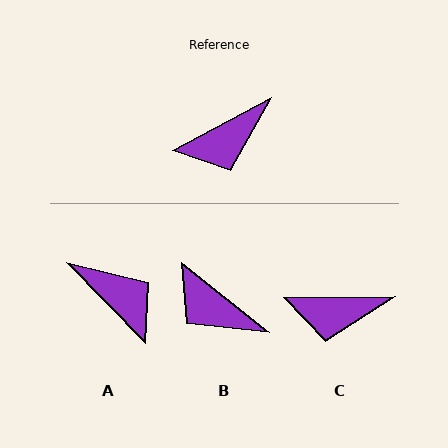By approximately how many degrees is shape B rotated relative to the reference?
Approximately 67 degrees clockwise.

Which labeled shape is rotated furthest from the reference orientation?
A, about 106 degrees away.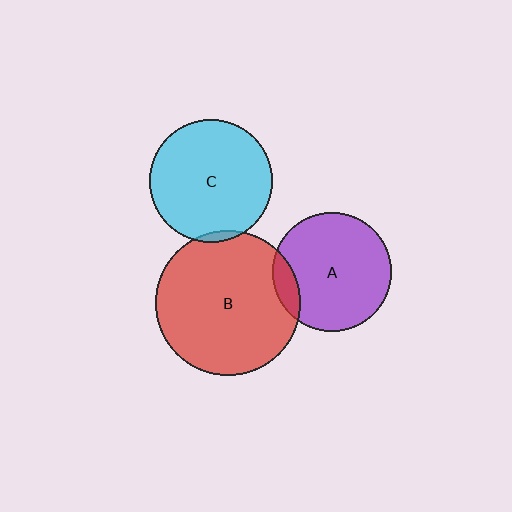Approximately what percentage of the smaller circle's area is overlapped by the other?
Approximately 10%.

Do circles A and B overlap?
Yes.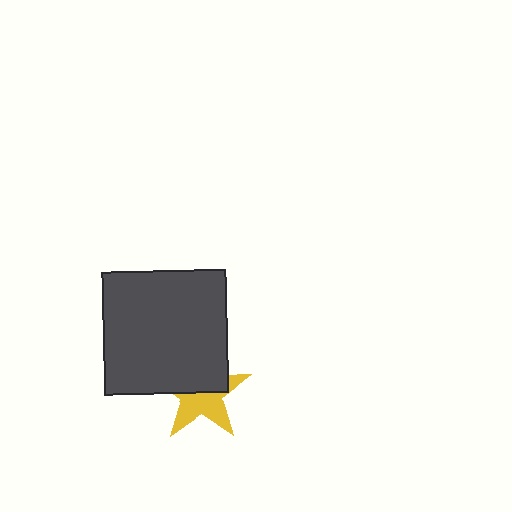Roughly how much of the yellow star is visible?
About half of it is visible (roughly 52%).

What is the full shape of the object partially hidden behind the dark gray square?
The partially hidden object is a yellow star.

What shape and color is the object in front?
The object in front is a dark gray square.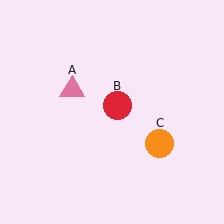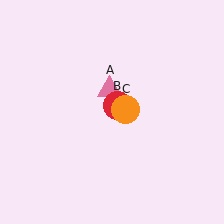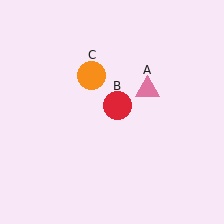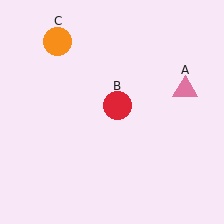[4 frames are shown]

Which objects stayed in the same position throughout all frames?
Red circle (object B) remained stationary.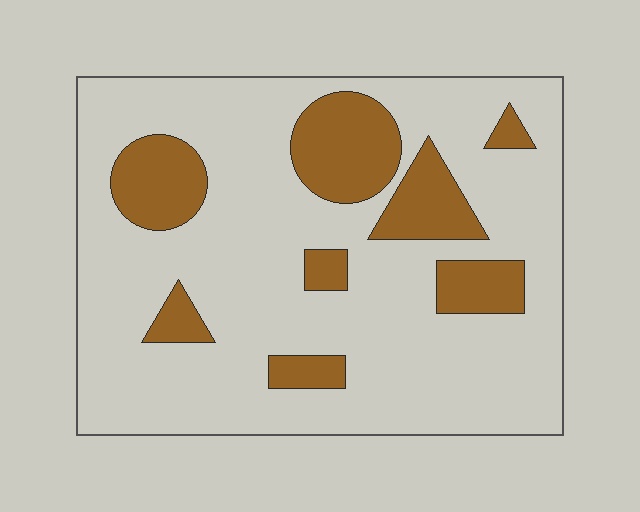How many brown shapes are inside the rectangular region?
8.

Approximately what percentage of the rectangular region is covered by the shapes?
Approximately 20%.